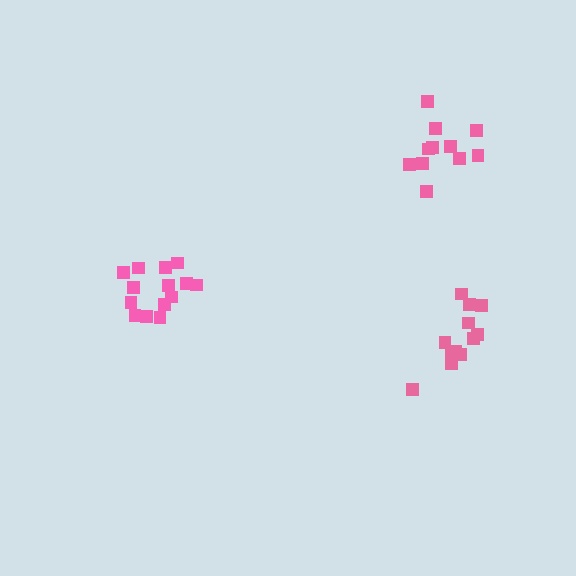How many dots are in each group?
Group 1: 12 dots, Group 2: 14 dots, Group 3: 11 dots (37 total).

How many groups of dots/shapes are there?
There are 3 groups.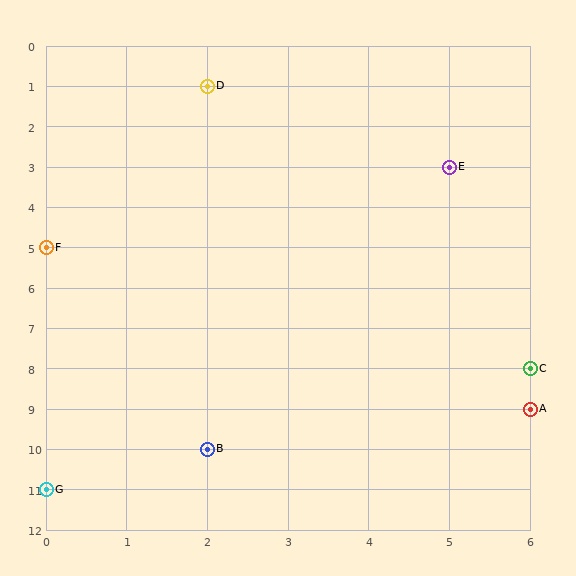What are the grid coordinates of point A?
Point A is at grid coordinates (6, 9).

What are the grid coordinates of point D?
Point D is at grid coordinates (2, 1).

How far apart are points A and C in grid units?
Points A and C are 1 row apart.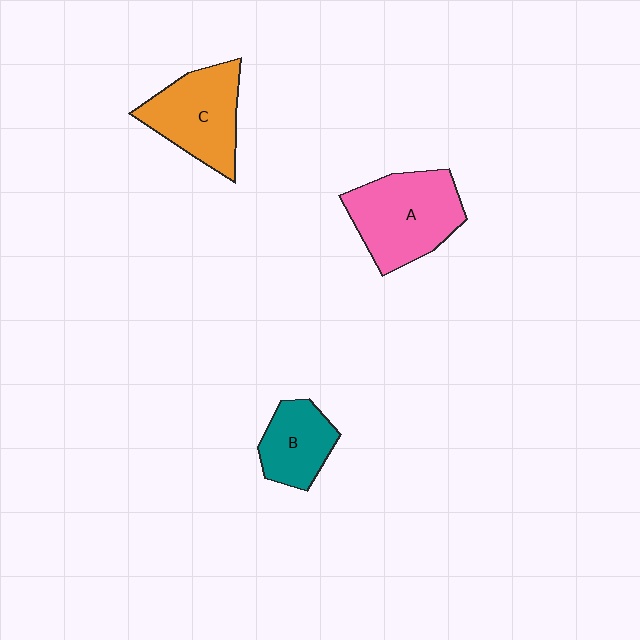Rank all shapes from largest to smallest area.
From largest to smallest: A (pink), C (orange), B (teal).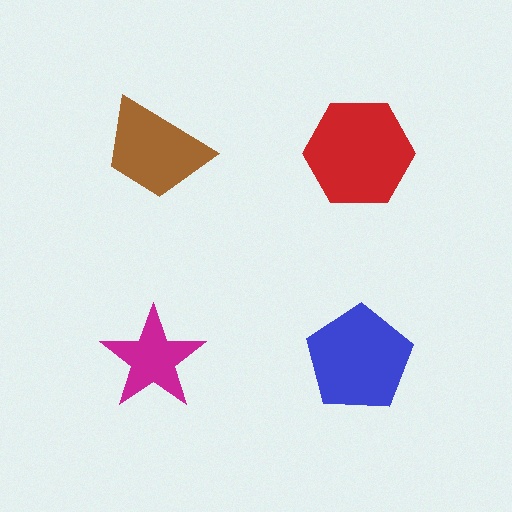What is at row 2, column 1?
A magenta star.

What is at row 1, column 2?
A red hexagon.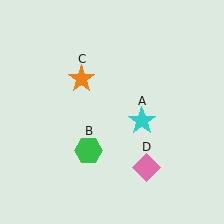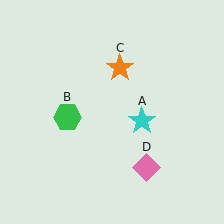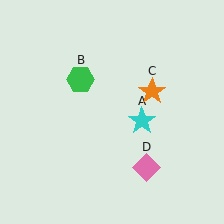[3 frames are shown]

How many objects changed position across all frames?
2 objects changed position: green hexagon (object B), orange star (object C).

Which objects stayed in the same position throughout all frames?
Cyan star (object A) and pink diamond (object D) remained stationary.